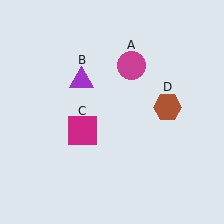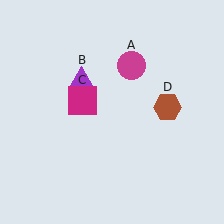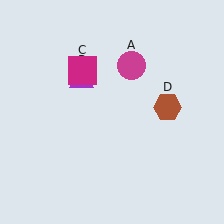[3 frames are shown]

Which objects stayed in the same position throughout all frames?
Magenta circle (object A) and purple triangle (object B) and brown hexagon (object D) remained stationary.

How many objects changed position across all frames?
1 object changed position: magenta square (object C).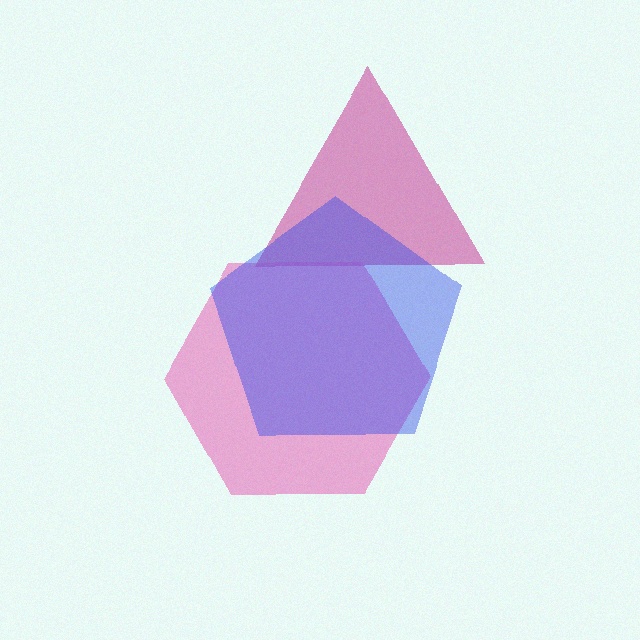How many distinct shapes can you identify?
There are 3 distinct shapes: a magenta triangle, a pink hexagon, a blue pentagon.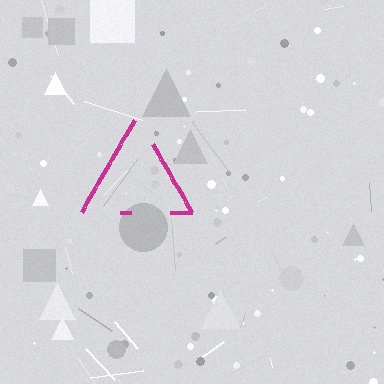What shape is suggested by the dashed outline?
The dashed outline suggests a triangle.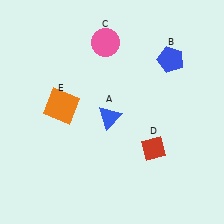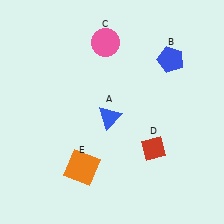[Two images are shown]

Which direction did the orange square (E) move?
The orange square (E) moved down.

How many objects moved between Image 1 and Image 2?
1 object moved between the two images.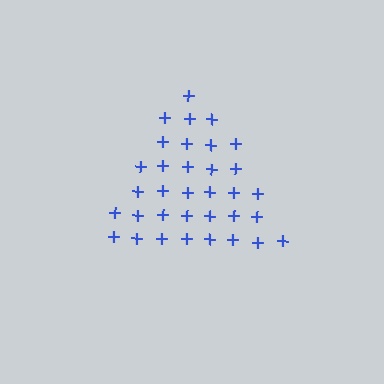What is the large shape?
The large shape is a triangle.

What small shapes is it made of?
It is made of small plus signs.